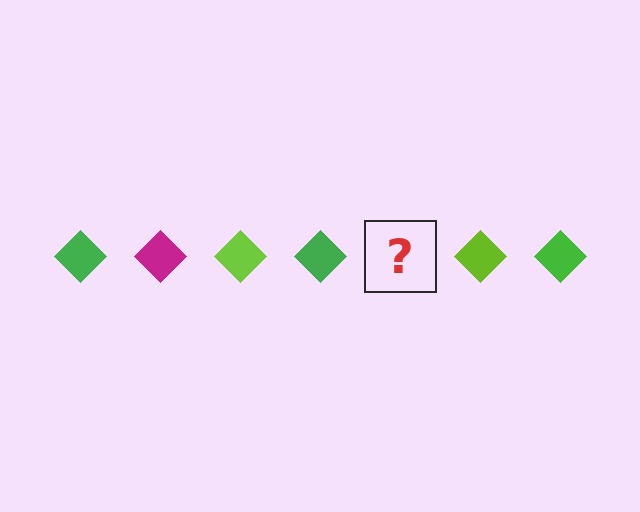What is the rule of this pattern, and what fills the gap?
The rule is that the pattern cycles through green, magenta, lime diamonds. The gap should be filled with a magenta diamond.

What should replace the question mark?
The question mark should be replaced with a magenta diamond.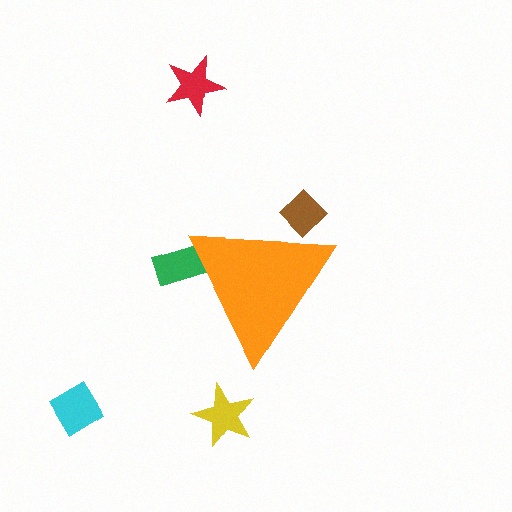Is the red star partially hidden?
No, the red star is fully visible.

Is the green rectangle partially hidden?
Yes, the green rectangle is partially hidden behind the orange triangle.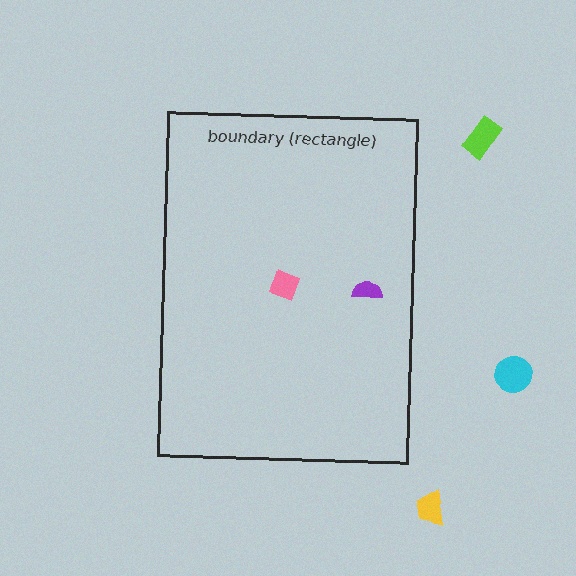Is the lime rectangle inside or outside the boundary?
Outside.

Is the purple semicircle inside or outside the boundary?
Inside.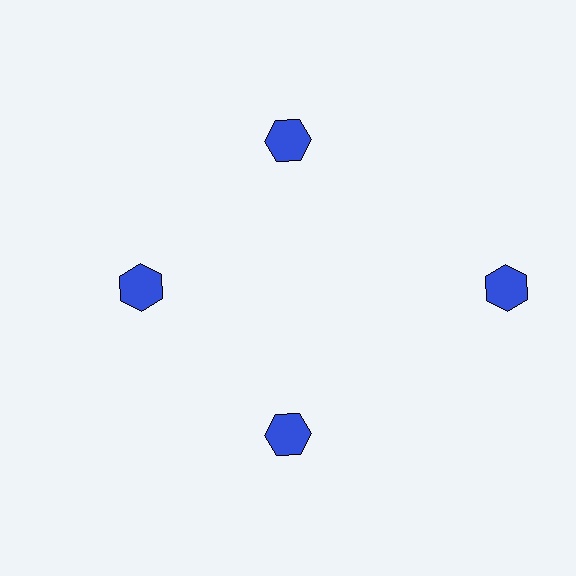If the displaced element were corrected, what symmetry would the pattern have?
It would have 4-fold rotational symmetry — the pattern would map onto itself every 90 degrees.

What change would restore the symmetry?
The symmetry would be restored by moving it inward, back onto the ring so that all 4 hexagons sit at equal angles and equal distance from the center.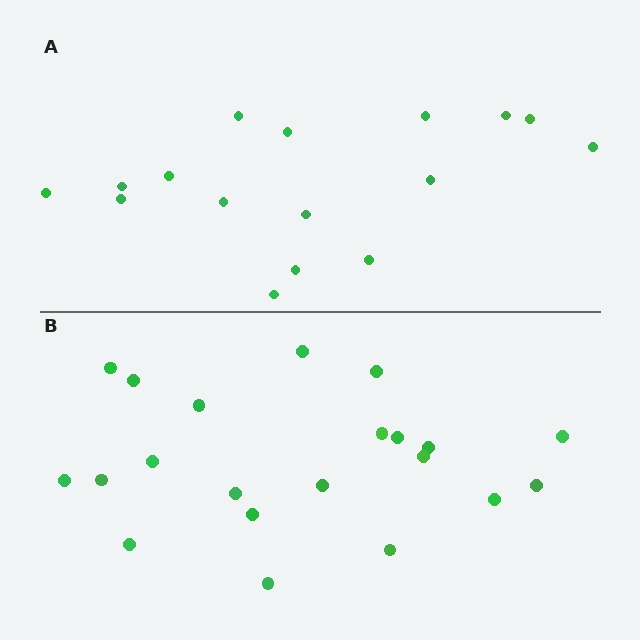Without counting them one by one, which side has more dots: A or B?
Region B (the bottom region) has more dots.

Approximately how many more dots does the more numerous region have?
Region B has about 5 more dots than region A.